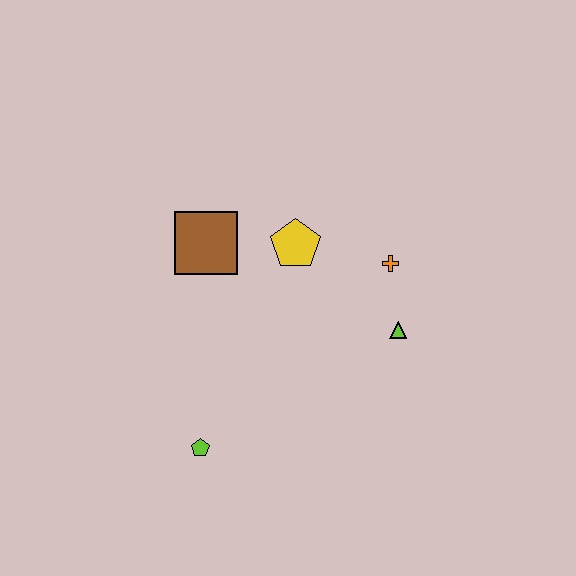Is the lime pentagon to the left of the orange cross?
Yes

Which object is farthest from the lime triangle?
The lime pentagon is farthest from the lime triangle.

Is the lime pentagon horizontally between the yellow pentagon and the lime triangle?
No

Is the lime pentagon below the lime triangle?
Yes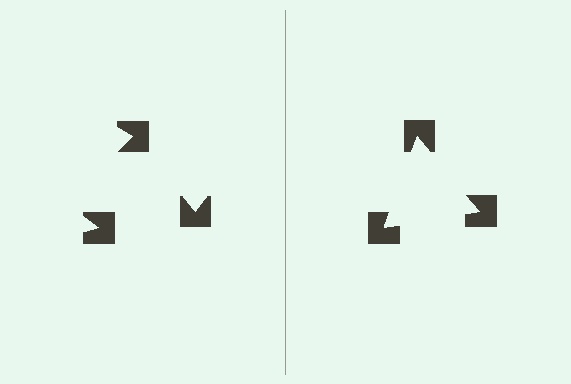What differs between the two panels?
The notched squares are positioned identically on both sides; only the wedge orientations differ. On the right they align to a triangle; on the left they are misaligned.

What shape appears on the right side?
An illusory triangle.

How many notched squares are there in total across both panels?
6 — 3 on each side.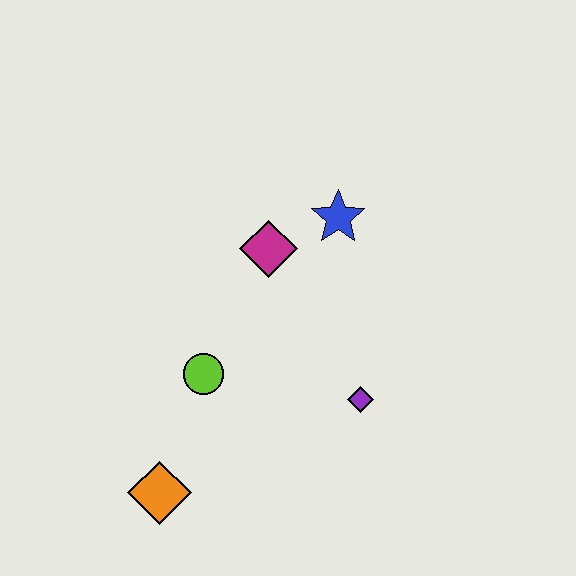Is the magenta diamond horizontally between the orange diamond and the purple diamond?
Yes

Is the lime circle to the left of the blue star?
Yes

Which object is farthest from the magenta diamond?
The orange diamond is farthest from the magenta diamond.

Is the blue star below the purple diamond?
No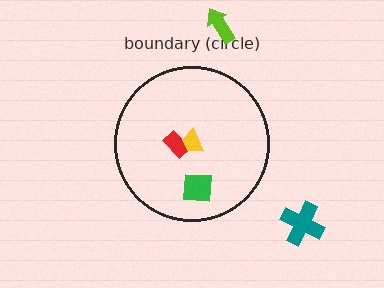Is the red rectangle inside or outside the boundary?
Inside.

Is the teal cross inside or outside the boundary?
Outside.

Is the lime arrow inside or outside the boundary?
Outside.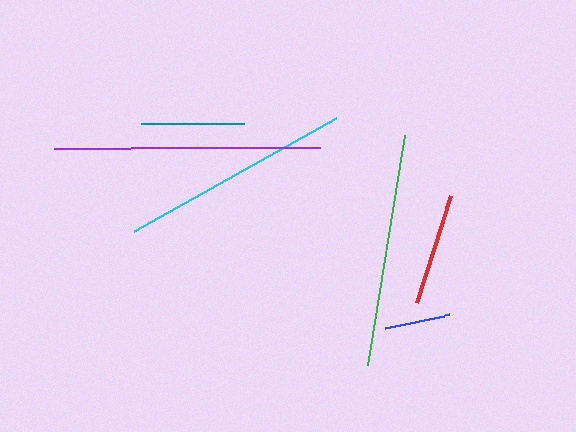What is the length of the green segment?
The green segment is approximately 233 pixels long.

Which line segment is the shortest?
The blue line is the shortest at approximately 65 pixels.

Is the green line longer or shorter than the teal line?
The green line is longer than the teal line.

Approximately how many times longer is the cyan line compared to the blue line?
The cyan line is approximately 3.5 times the length of the blue line.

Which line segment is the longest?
The purple line is the longest at approximately 266 pixels.